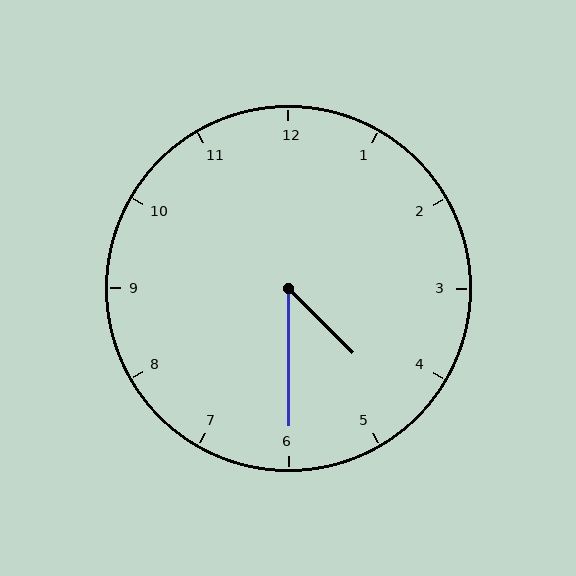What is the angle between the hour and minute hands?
Approximately 45 degrees.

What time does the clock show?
4:30.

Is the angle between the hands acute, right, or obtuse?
It is acute.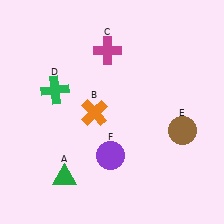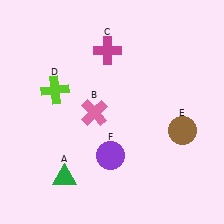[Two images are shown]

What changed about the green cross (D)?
In Image 1, D is green. In Image 2, it changed to lime.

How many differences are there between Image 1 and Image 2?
There are 2 differences between the two images.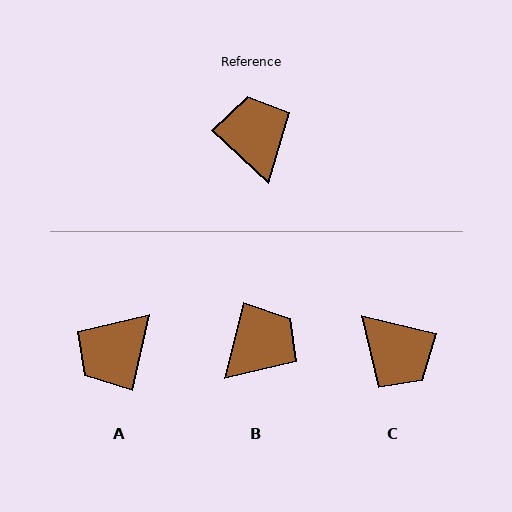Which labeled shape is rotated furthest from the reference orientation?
C, about 151 degrees away.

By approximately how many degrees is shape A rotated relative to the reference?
Approximately 120 degrees counter-clockwise.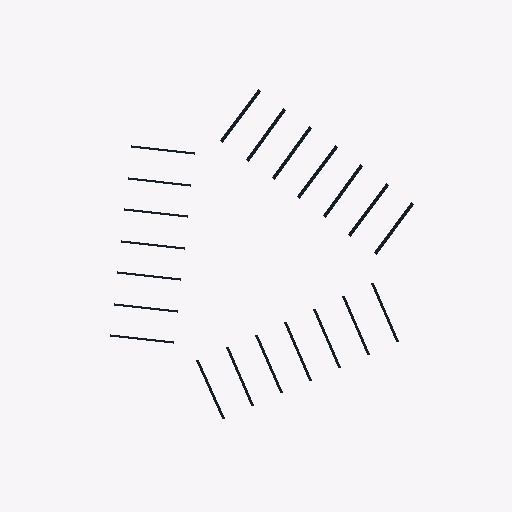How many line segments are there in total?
21 — 7 along each of the 3 edges.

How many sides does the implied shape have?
3 sides — the line-ends trace a triangle.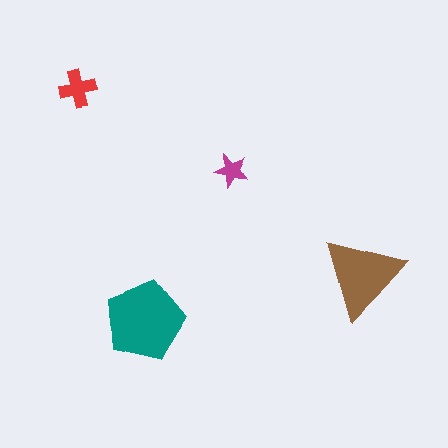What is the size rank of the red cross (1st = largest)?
3rd.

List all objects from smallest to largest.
The magenta star, the red cross, the brown triangle, the teal pentagon.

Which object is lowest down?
The teal pentagon is bottommost.